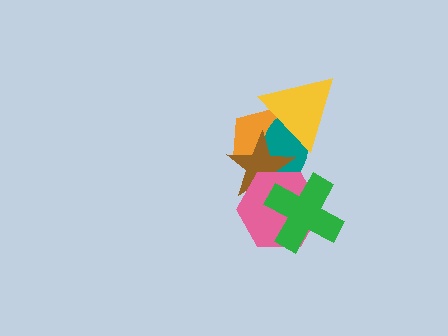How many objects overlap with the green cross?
2 objects overlap with the green cross.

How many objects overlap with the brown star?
5 objects overlap with the brown star.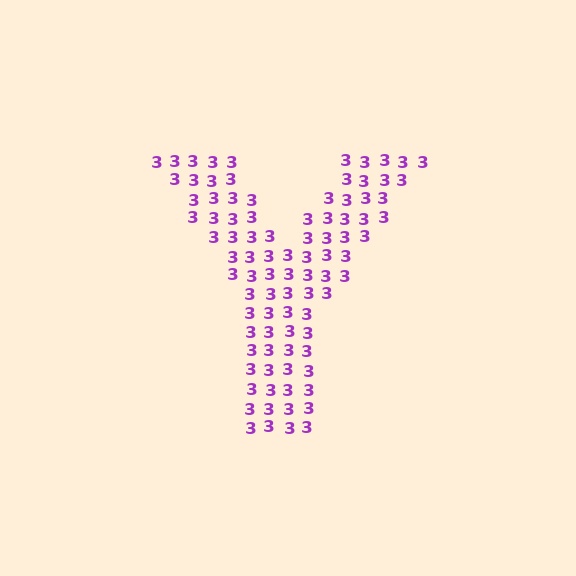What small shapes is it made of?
It is made of small digit 3's.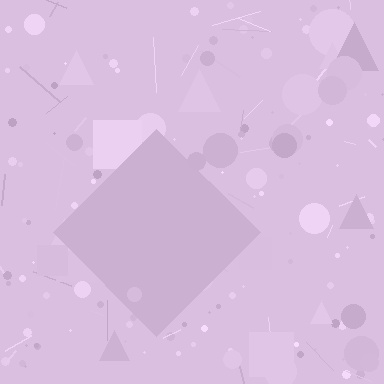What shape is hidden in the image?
A diamond is hidden in the image.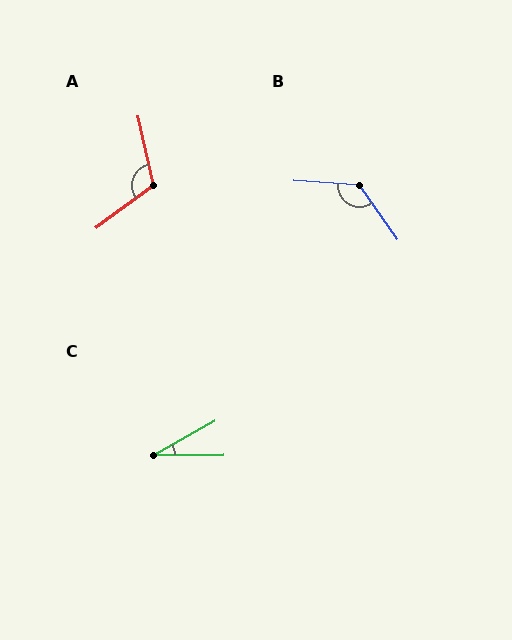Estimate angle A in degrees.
Approximately 114 degrees.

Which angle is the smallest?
C, at approximately 29 degrees.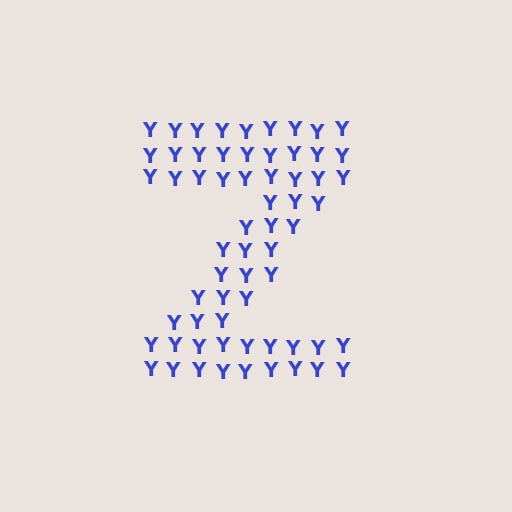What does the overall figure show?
The overall figure shows the letter Z.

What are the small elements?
The small elements are letter Y's.